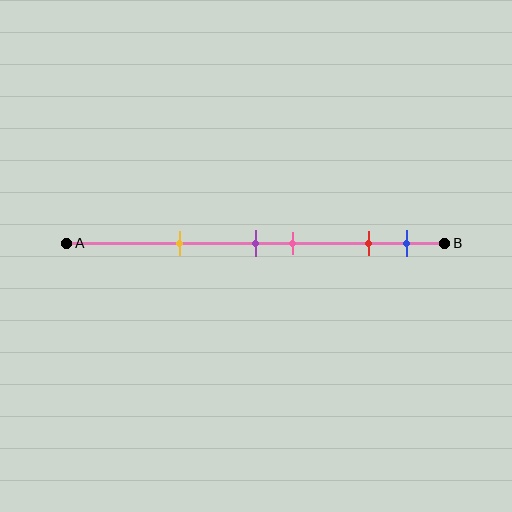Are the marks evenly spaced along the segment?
No, the marks are not evenly spaced.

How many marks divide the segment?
There are 5 marks dividing the segment.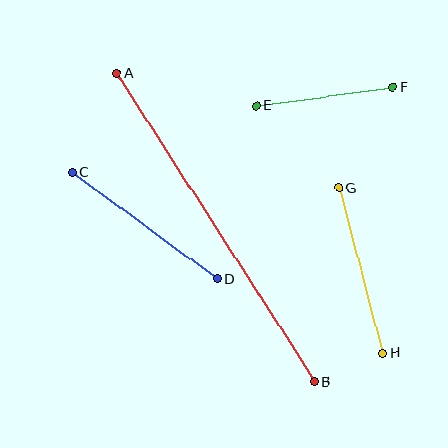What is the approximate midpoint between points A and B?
The midpoint is at approximately (216, 227) pixels.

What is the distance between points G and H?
The distance is approximately 171 pixels.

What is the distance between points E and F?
The distance is approximately 137 pixels.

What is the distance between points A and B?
The distance is approximately 366 pixels.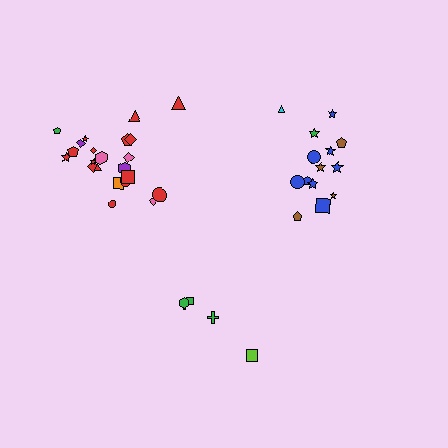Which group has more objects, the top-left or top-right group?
The top-left group.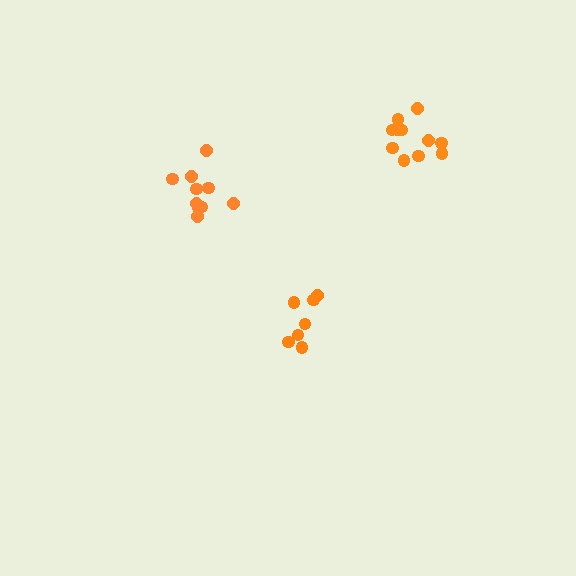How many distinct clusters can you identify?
There are 3 distinct clusters.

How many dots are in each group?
Group 1: 7 dots, Group 2: 10 dots, Group 3: 11 dots (28 total).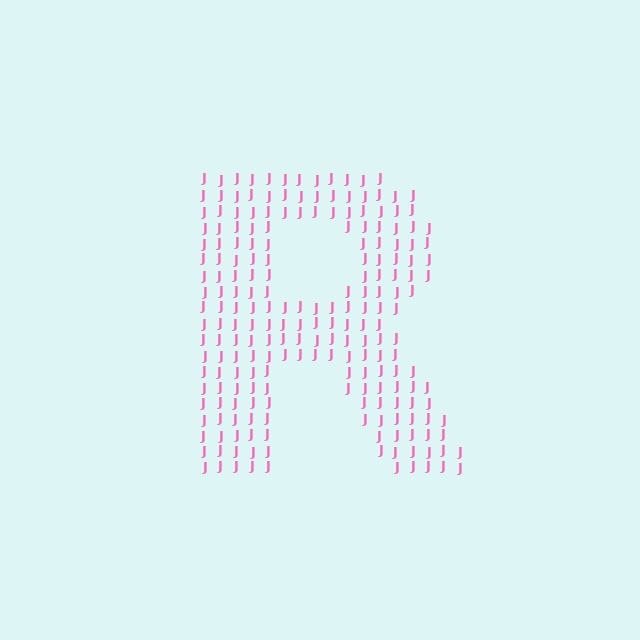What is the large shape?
The large shape is the letter R.